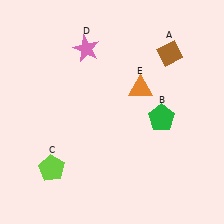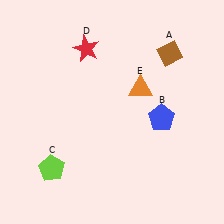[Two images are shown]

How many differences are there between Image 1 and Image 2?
There are 2 differences between the two images.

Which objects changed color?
B changed from green to blue. D changed from pink to red.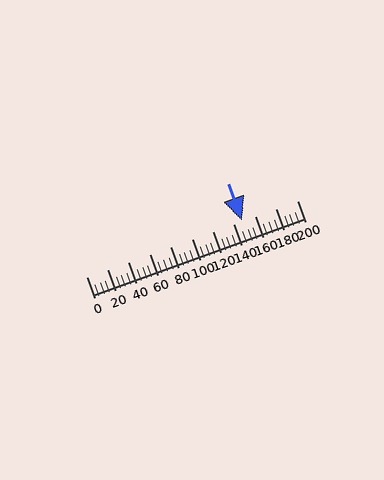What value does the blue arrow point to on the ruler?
The blue arrow points to approximately 148.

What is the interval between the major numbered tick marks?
The major tick marks are spaced 20 units apart.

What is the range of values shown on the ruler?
The ruler shows values from 0 to 200.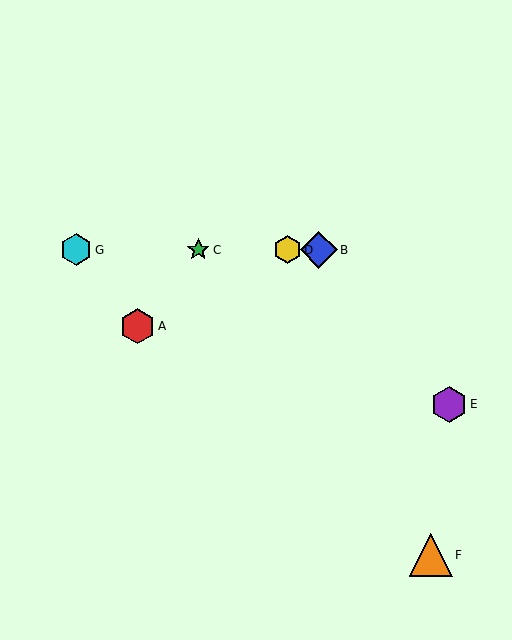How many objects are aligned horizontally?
4 objects (B, C, D, G) are aligned horizontally.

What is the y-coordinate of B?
Object B is at y≈250.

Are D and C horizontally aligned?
Yes, both are at y≈250.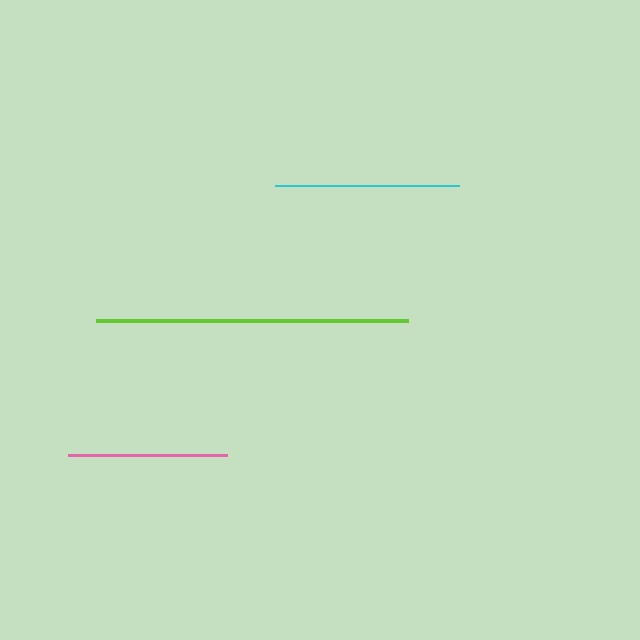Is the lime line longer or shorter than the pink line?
The lime line is longer than the pink line.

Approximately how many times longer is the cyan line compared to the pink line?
The cyan line is approximately 1.2 times the length of the pink line.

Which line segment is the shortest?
The pink line is the shortest at approximately 159 pixels.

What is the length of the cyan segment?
The cyan segment is approximately 184 pixels long.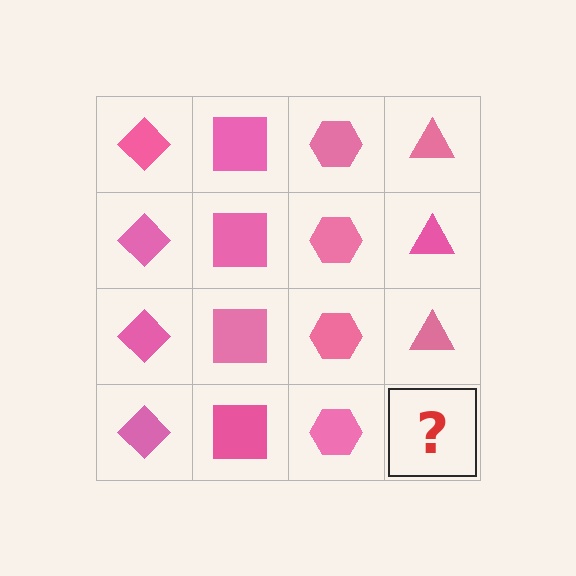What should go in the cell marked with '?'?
The missing cell should contain a pink triangle.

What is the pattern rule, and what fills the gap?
The rule is that each column has a consistent shape. The gap should be filled with a pink triangle.